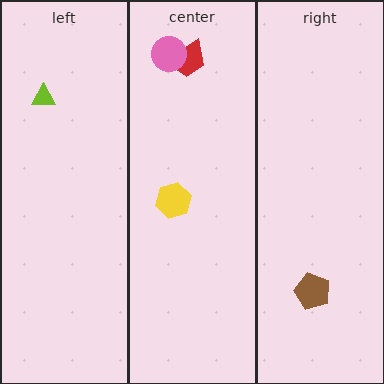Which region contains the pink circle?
The center region.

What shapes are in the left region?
The lime triangle.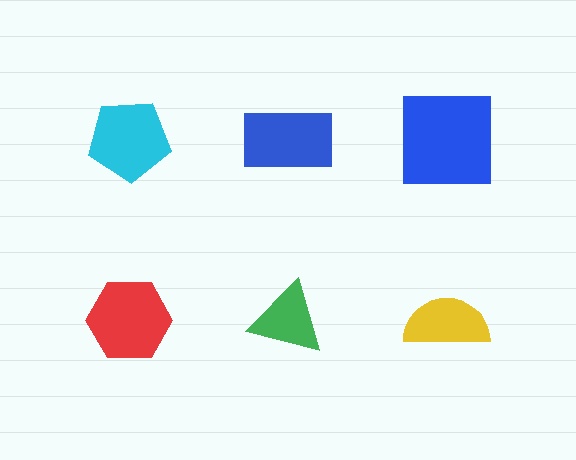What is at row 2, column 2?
A green triangle.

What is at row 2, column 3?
A yellow semicircle.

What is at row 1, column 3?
A blue square.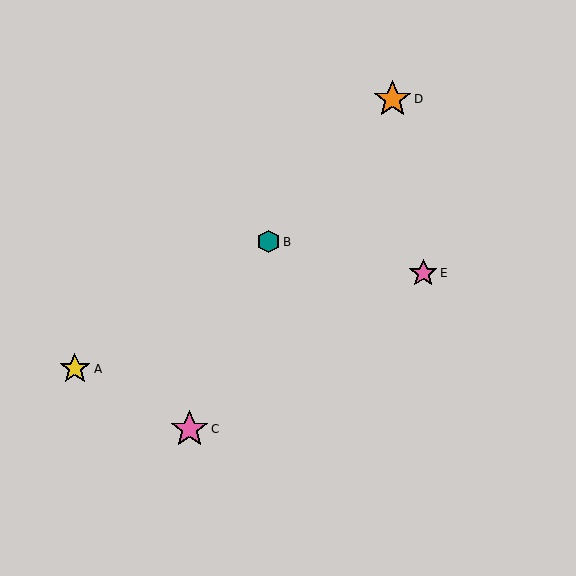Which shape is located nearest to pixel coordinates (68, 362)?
The yellow star (labeled A) at (75, 369) is nearest to that location.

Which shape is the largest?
The pink star (labeled C) is the largest.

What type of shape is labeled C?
Shape C is a pink star.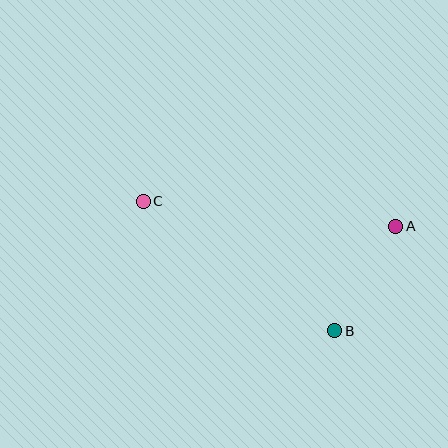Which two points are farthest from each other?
Points A and C are farthest from each other.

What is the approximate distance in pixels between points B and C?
The distance between B and C is approximately 231 pixels.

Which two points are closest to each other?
Points A and B are closest to each other.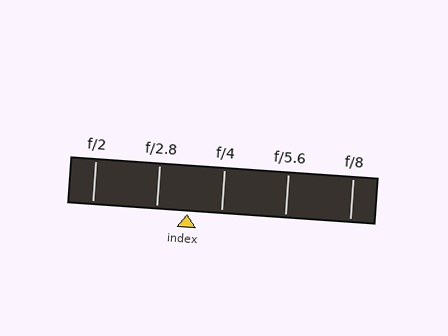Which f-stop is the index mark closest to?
The index mark is closest to f/2.8.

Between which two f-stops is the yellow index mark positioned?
The index mark is between f/2.8 and f/4.